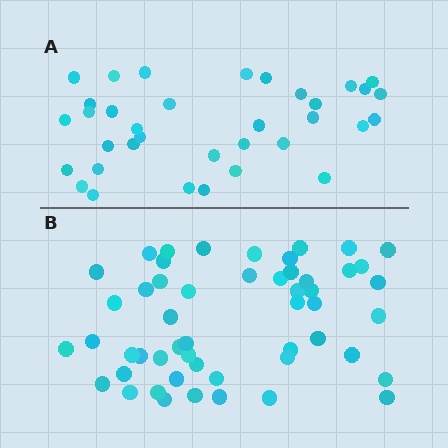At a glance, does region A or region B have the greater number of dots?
Region B (the bottom region) has more dots.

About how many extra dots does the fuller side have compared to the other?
Region B has approximately 15 more dots than region A.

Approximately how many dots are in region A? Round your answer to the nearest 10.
About 40 dots. (The exact count is 35, which rounds to 40.)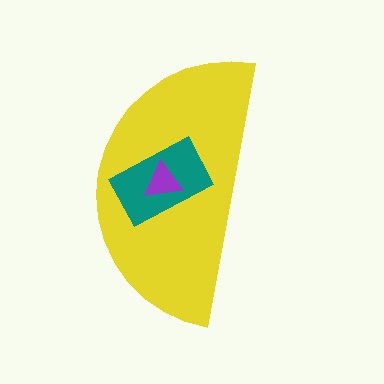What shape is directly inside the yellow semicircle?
The teal rectangle.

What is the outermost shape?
The yellow semicircle.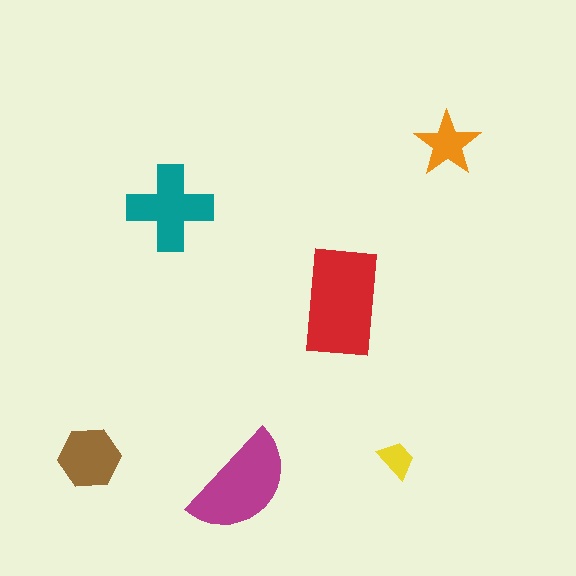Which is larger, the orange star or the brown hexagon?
The brown hexagon.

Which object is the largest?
The red rectangle.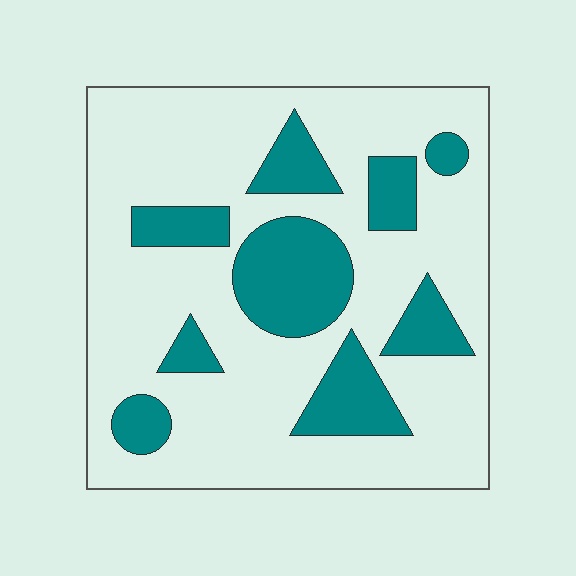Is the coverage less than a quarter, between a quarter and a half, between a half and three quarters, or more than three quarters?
Between a quarter and a half.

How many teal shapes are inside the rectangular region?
9.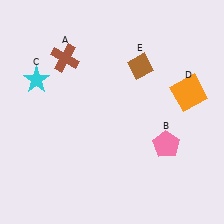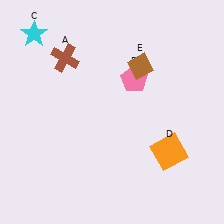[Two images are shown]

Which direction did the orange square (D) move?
The orange square (D) moved down.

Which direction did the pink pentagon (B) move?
The pink pentagon (B) moved up.